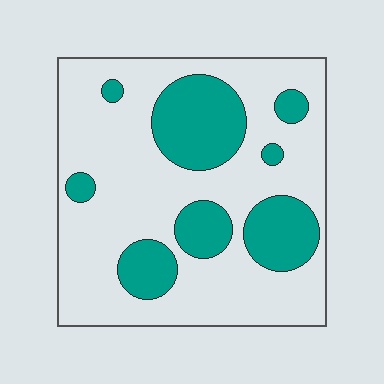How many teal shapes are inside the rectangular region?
8.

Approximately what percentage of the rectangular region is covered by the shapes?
Approximately 30%.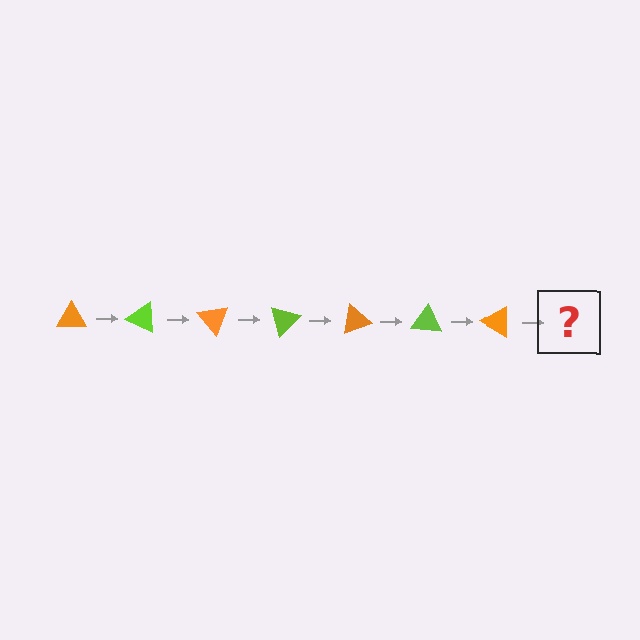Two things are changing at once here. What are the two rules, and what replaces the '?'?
The two rules are that it rotates 25 degrees each step and the color cycles through orange and lime. The '?' should be a lime triangle, rotated 175 degrees from the start.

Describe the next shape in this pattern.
It should be a lime triangle, rotated 175 degrees from the start.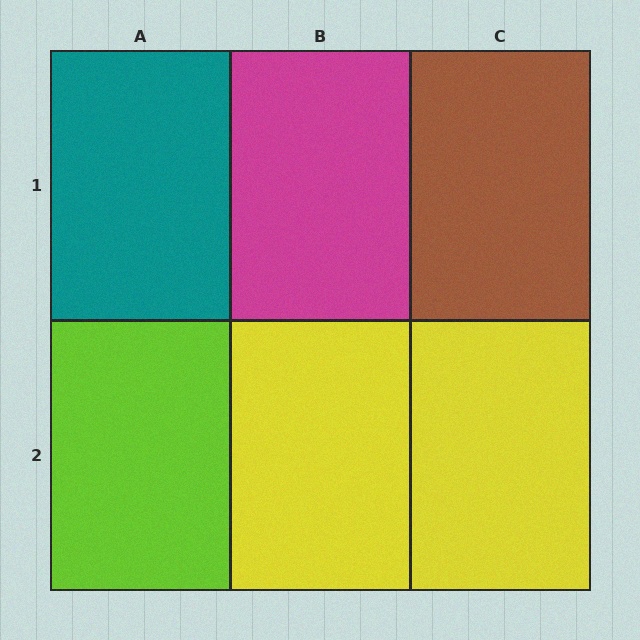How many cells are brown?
1 cell is brown.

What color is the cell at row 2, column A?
Lime.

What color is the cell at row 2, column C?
Yellow.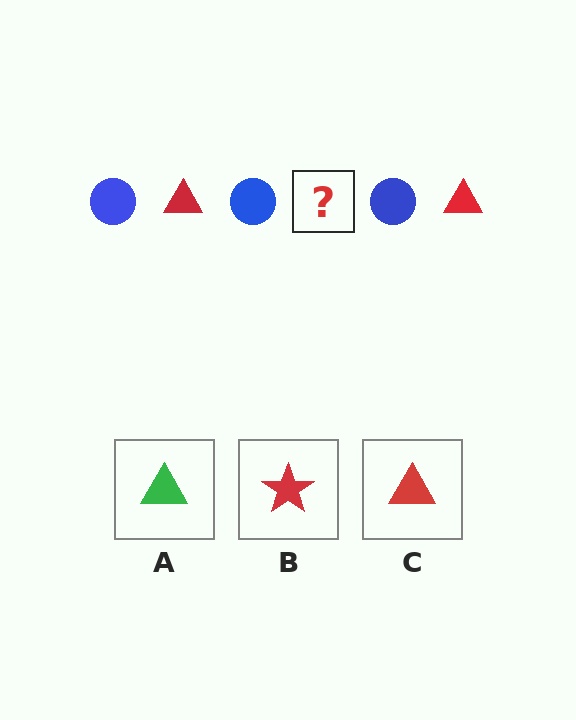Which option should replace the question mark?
Option C.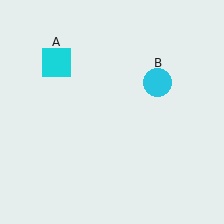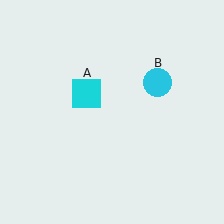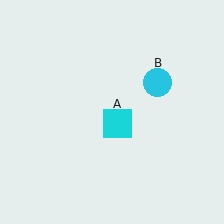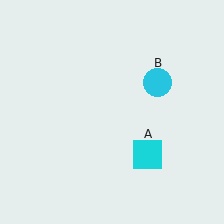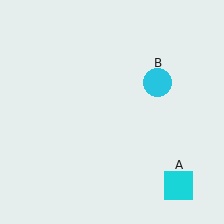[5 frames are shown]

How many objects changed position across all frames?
1 object changed position: cyan square (object A).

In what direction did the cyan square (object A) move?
The cyan square (object A) moved down and to the right.